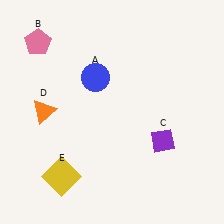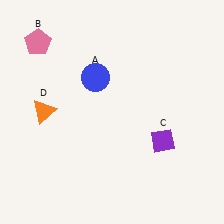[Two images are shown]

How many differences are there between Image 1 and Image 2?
There is 1 difference between the two images.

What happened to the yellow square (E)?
The yellow square (E) was removed in Image 2. It was in the bottom-left area of Image 1.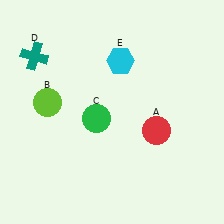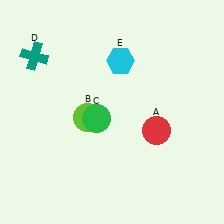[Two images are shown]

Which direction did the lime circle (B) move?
The lime circle (B) moved right.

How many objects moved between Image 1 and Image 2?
1 object moved between the two images.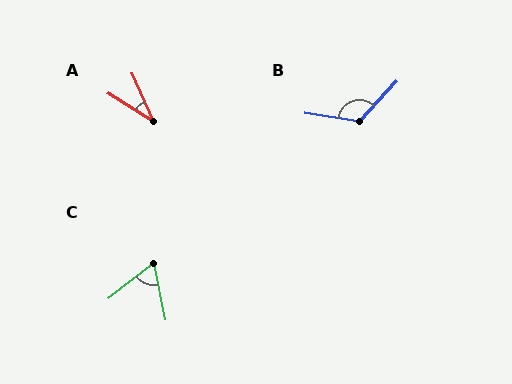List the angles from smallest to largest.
A (35°), C (64°), B (124°).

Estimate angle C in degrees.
Approximately 64 degrees.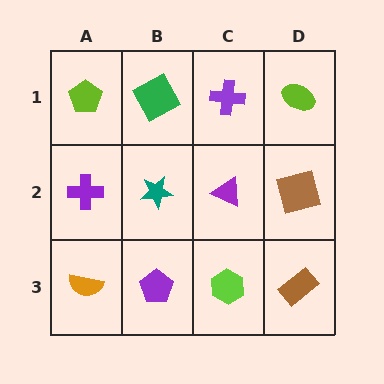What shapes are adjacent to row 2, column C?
A purple cross (row 1, column C), a lime hexagon (row 3, column C), a teal star (row 2, column B), a brown square (row 2, column D).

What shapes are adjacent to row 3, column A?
A purple cross (row 2, column A), a purple pentagon (row 3, column B).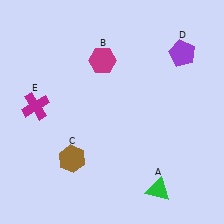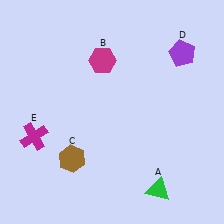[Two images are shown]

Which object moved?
The magenta cross (E) moved down.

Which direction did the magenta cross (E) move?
The magenta cross (E) moved down.